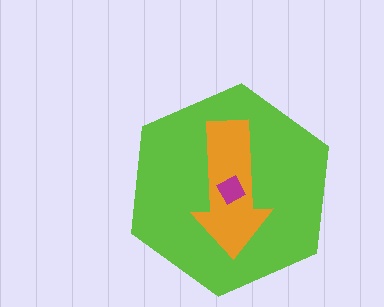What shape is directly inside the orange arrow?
The magenta diamond.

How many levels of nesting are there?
3.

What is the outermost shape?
The lime hexagon.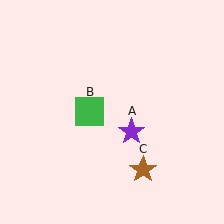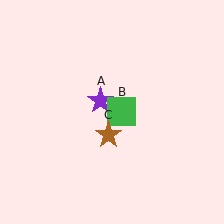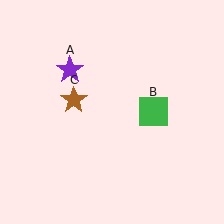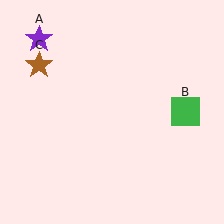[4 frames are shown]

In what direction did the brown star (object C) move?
The brown star (object C) moved up and to the left.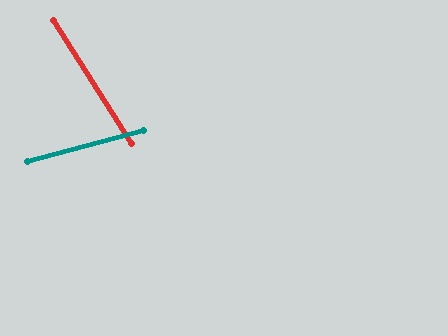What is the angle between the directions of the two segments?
Approximately 72 degrees.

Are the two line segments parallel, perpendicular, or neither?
Neither parallel nor perpendicular — they differ by about 72°.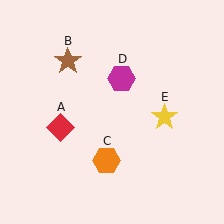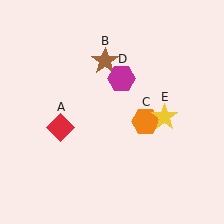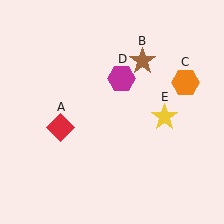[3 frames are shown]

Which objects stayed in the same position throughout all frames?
Red diamond (object A) and magenta hexagon (object D) and yellow star (object E) remained stationary.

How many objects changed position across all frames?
2 objects changed position: brown star (object B), orange hexagon (object C).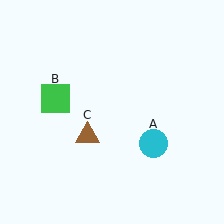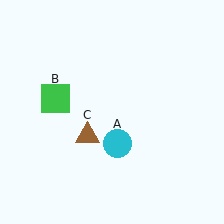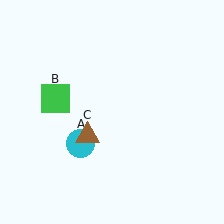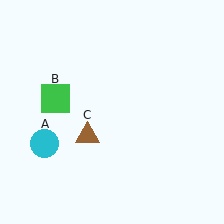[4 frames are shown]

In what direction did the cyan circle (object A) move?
The cyan circle (object A) moved left.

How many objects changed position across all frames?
1 object changed position: cyan circle (object A).